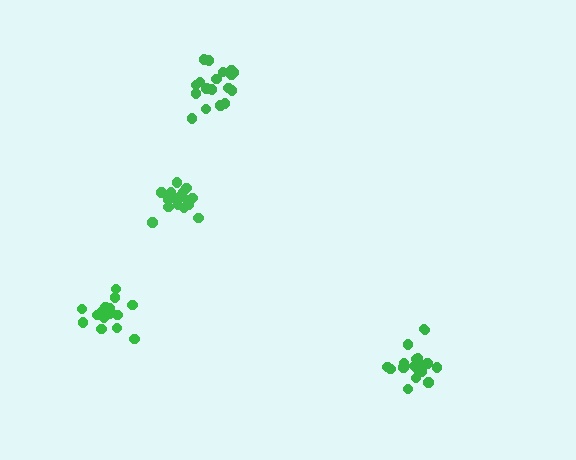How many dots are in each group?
Group 1: 17 dots, Group 2: 16 dots, Group 3: 20 dots, Group 4: 18 dots (71 total).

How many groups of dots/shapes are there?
There are 4 groups.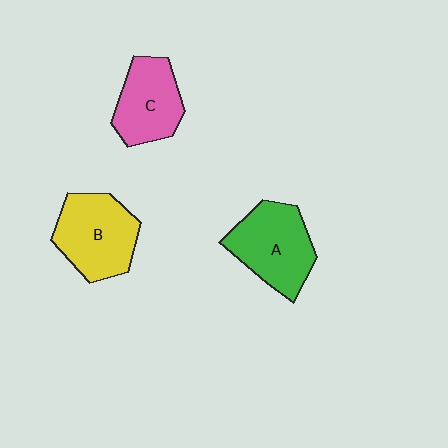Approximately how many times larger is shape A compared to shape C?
Approximately 1.2 times.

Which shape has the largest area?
Shape A (green).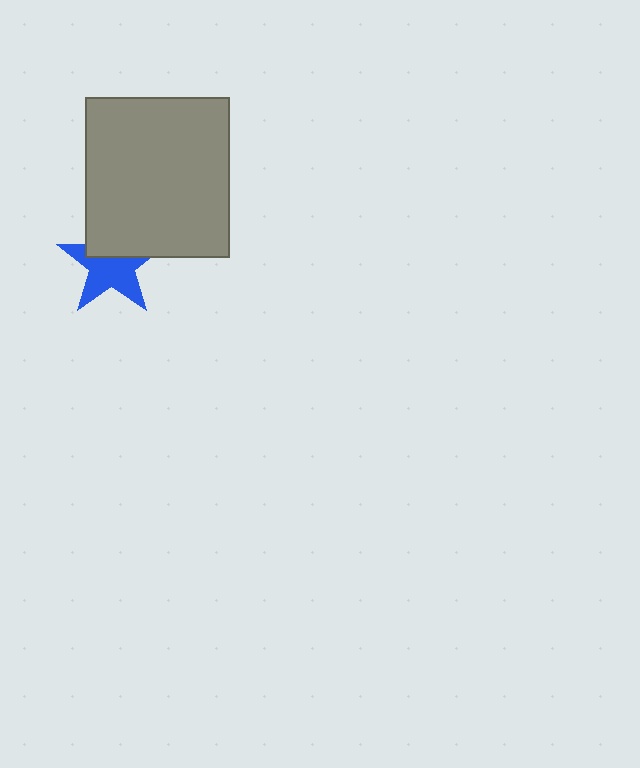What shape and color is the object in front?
The object in front is a gray rectangle.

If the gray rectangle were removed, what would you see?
You would see the complete blue star.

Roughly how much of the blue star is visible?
About half of it is visible (roughly 62%).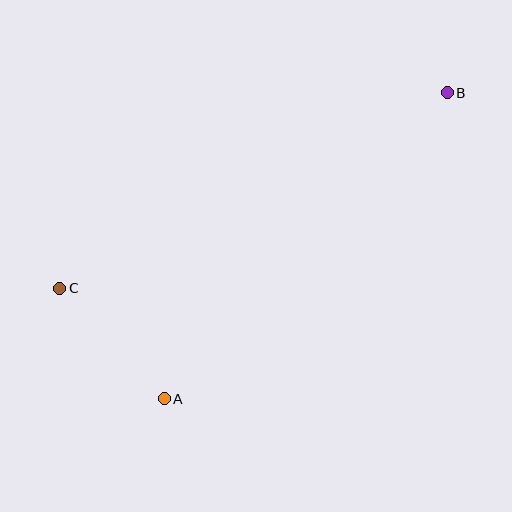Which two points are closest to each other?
Points A and C are closest to each other.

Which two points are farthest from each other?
Points B and C are farthest from each other.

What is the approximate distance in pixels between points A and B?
The distance between A and B is approximately 417 pixels.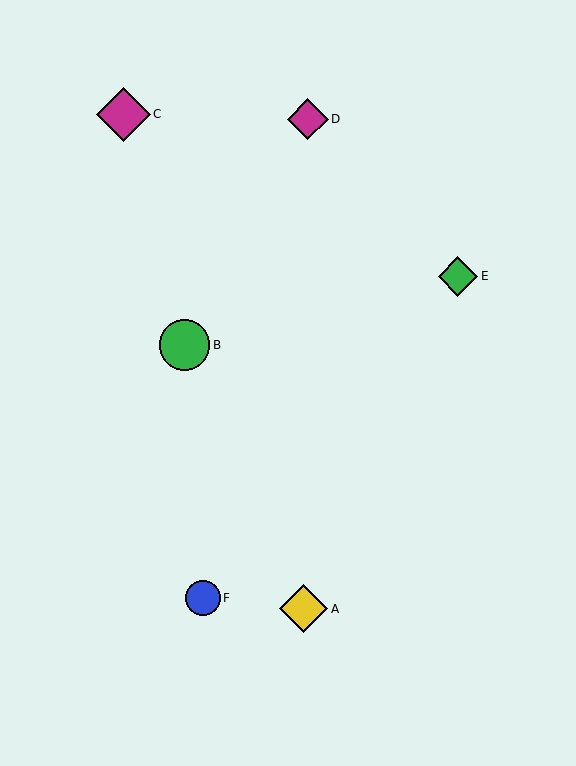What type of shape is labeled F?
Shape F is a blue circle.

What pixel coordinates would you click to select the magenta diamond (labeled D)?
Click at (308, 119) to select the magenta diamond D.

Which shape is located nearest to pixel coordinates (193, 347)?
The green circle (labeled B) at (185, 345) is nearest to that location.